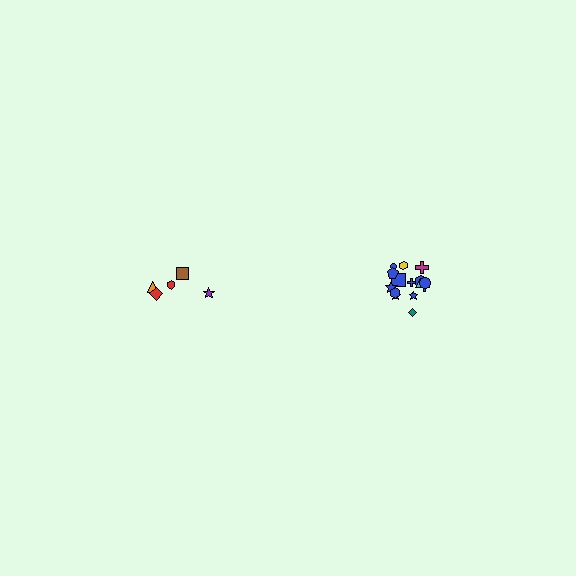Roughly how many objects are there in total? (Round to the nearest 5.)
Roughly 20 objects in total.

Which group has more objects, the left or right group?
The right group.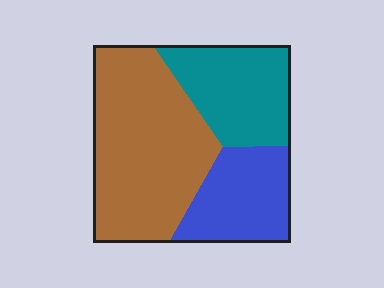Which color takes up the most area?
Brown, at roughly 50%.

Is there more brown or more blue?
Brown.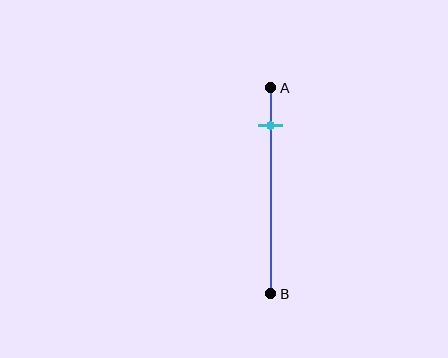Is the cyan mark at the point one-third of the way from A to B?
No, the mark is at about 20% from A, not at the 33% one-third point.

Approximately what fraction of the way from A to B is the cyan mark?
The cyan mark is approximately 20% of the way from A to B.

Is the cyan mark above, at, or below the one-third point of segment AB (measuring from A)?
The cyan mark is above the one-third point of segment AB.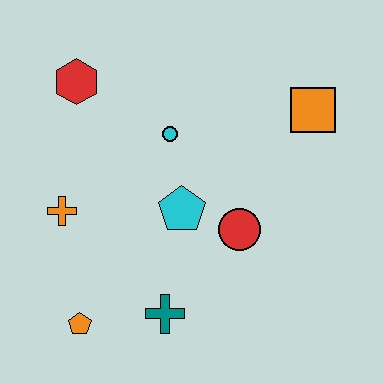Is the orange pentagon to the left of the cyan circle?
Yes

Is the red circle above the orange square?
No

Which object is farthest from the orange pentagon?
The orange square is farthest from the orange pentagon.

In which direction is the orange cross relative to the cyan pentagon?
The orange cross is to the left of the cyan pentagon.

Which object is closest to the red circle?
The cyan pentagon is closest to the red circle.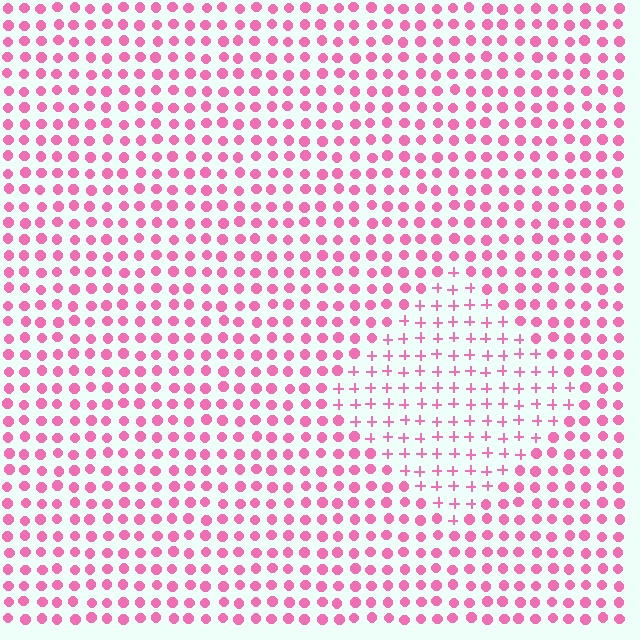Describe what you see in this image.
The image is filled with small pink elements arranged in a uniform grid. A diamond-shaped region contains plus signs, while the surrounding area contains circles. The boundary is defined purely by the change in element shape.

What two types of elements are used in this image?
The image uses plus signs inside the diamond region and circles outside it.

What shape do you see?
I see a diamond.